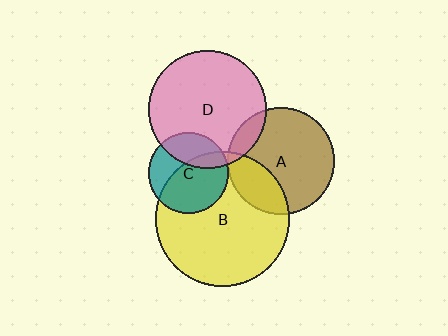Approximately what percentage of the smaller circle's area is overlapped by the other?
Approximately 10%.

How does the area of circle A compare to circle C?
Approximately 1.8 times.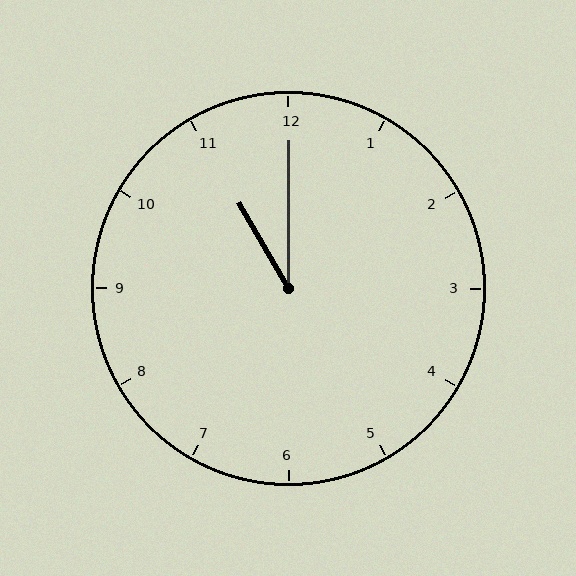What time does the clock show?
11:00.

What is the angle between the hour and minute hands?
Approximately 30 degrees.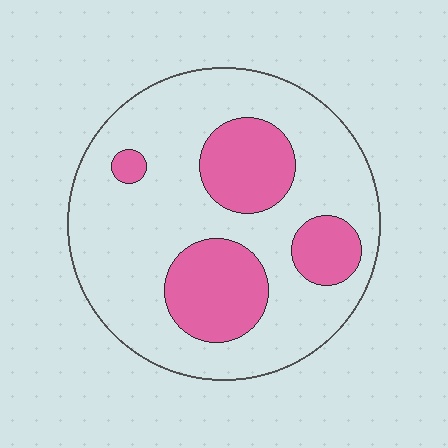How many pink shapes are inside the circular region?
4.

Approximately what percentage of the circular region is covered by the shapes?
Approximately 25%.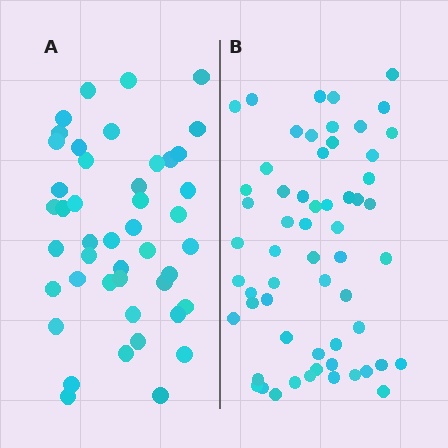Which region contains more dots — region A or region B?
Region B (the right region) has more dots.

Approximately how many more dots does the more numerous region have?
Region B has approximately 15 more dots than region A.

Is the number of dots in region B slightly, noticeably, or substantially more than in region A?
Region B has noticeably more, but not dramatically so. The ratio is roughly 1.3 to 1.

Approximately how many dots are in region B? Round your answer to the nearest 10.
About 60 dots. (The exact count is 59, which rounds to 60.)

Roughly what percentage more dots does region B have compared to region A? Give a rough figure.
About 30% more.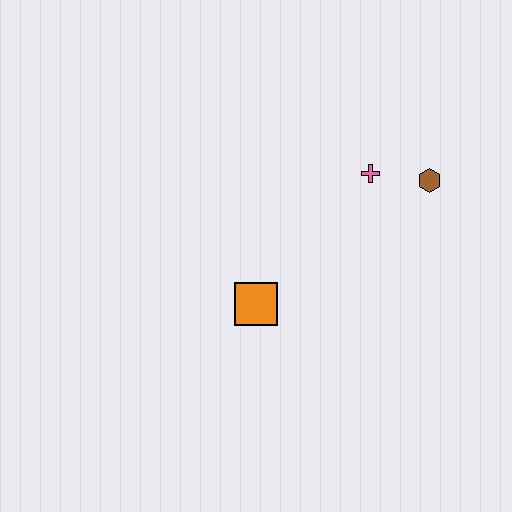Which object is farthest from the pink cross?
The orange square is farthest from the pink cross.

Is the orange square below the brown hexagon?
Yes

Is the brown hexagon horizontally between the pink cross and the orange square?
No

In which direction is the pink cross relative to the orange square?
The pink cross is above the orange square.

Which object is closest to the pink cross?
The brown hexagon is closest to the pink cross.